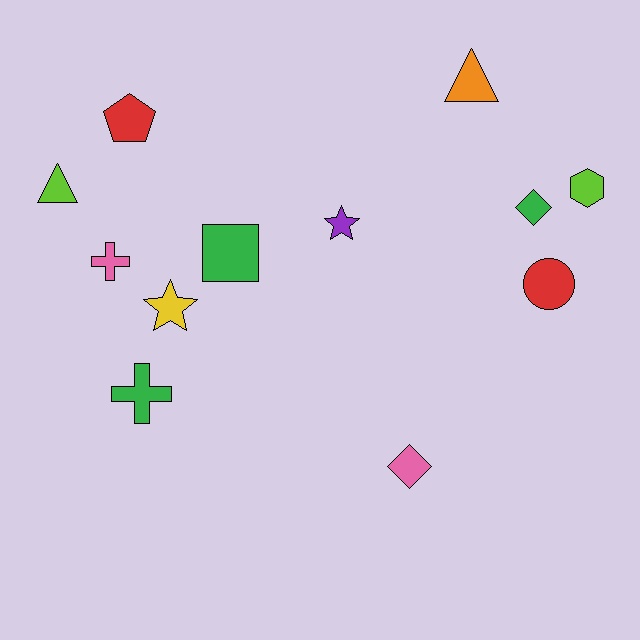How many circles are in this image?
There is 1 circle.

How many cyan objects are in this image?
There are no cyan objects.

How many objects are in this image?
There are 12 objects.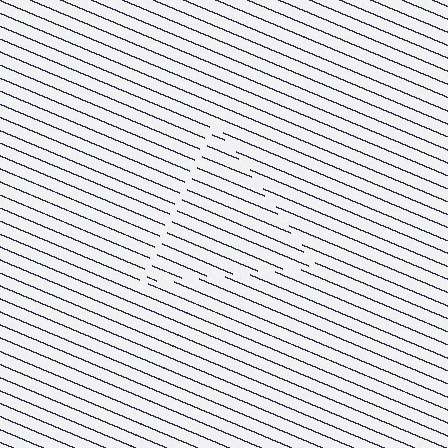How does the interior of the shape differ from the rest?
The interior of the shape contains the same grating, shifted by half a period — the contour is defined by the phase discontinuity where line-ends from the inner and outer gratings abut.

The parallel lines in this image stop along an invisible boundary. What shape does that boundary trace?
An illusory triangle. The interior of the shape contains the same grating, shifted by half a period — the contour is defined by the phase discontinuity where line-ends from the inner and outer gratings abut.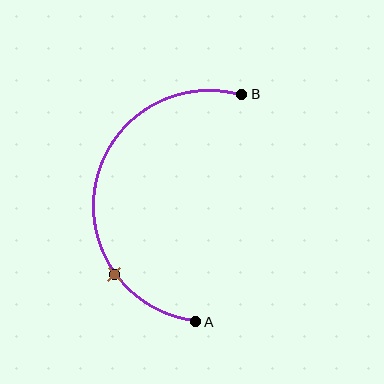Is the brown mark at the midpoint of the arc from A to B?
No. The brown mark lies on the arc but is closer to endpoint A. The arc midpoint would be at the point on the curve equidistant along the arc from both A and B.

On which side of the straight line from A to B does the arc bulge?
The arc bulges to the left of the straight line connecting A and B.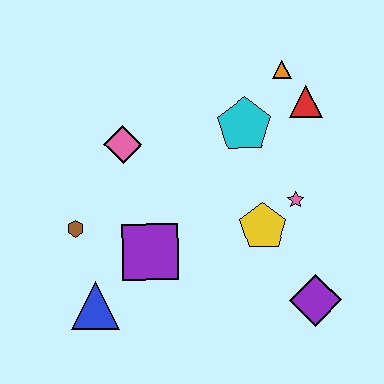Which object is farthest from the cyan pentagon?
The blue triangle is farthest from the cyan pentagon.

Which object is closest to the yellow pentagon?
The pink star is closest to the yellow pentagon.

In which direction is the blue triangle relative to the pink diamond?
The blue triangle is below the pink diamond.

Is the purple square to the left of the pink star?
Yes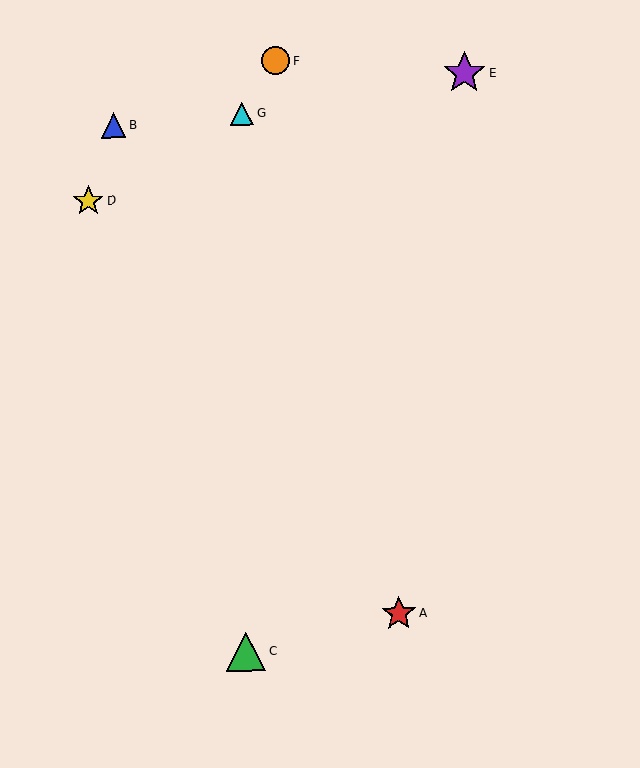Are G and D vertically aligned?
No, G is at x≈242 and D is at x≈88.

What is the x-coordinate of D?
Object D is at x≈88.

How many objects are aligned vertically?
2 objects (C, G) are aligned vertically.